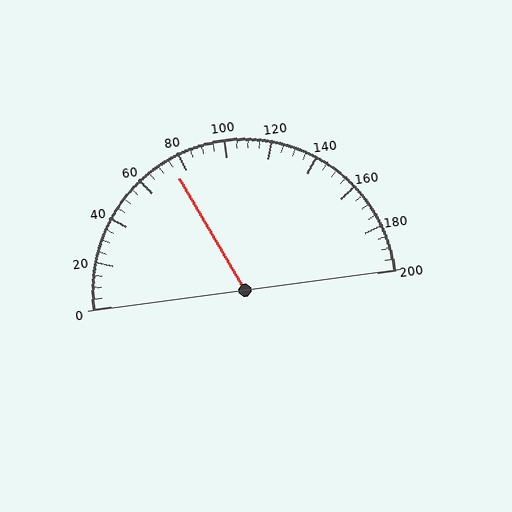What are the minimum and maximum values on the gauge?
The gauge ranges from 0 to 200.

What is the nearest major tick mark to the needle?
The nearest major tick mark is 80.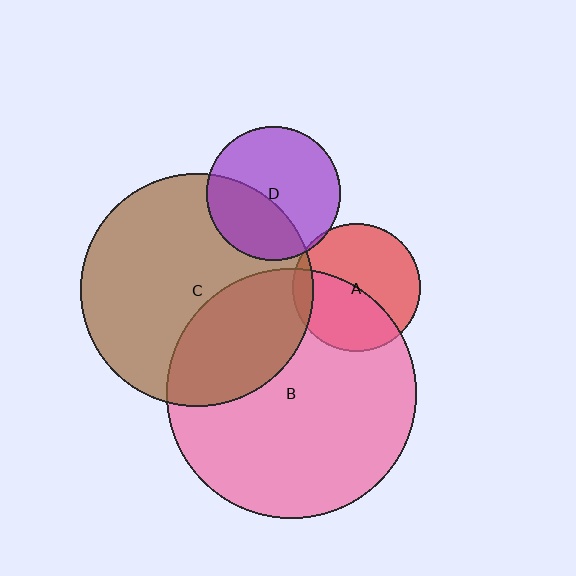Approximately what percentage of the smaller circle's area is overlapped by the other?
Approximately 45%.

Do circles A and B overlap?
Yes.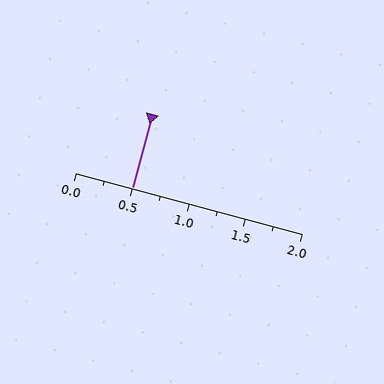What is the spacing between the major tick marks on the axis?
The major ticks are spaced 0.5 apart.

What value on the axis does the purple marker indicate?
The marker indicates approximately 0.5.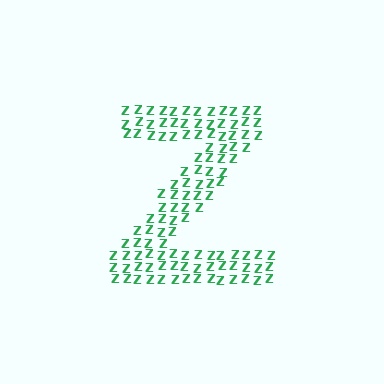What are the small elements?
The small elements are letter Z's.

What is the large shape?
The large shape is the letter Z.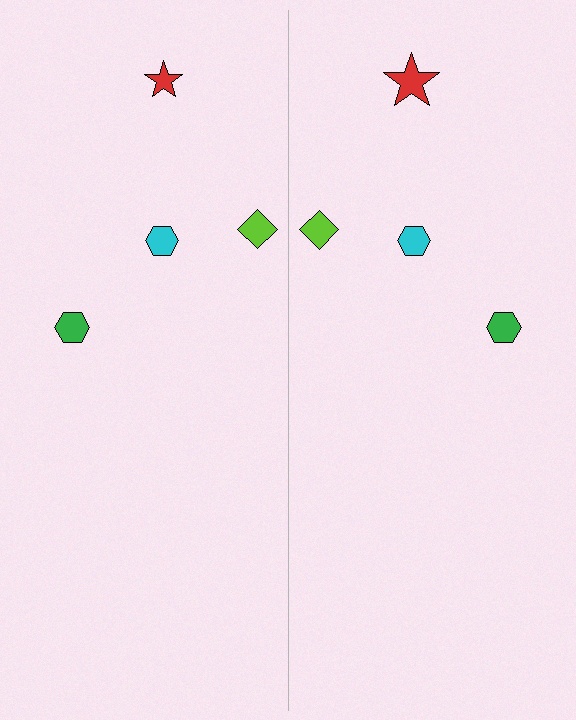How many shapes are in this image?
There are 8 shapes in this image.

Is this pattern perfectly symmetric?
No, the pattern is not perfectly symmetric. The red star on the right side has a different size than its mirror counterpart.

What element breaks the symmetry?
The red star on the right side has a different size than its mirror counterpart.